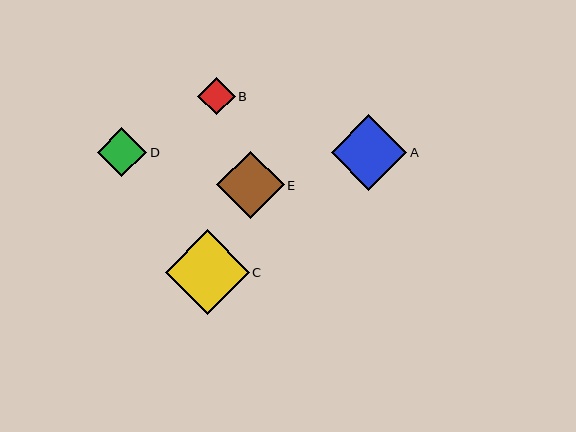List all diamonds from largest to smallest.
From largest to smallest: C, A, E, D, B.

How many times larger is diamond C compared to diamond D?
Diamond C is approximately 1.7 times the size of diamond D.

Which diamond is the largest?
Diamond C is the largest with a size of approximately 84 pixels.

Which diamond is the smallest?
Diamond B is the smallest with a size of approximately 38 pixels.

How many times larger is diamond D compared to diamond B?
Diamond D is approximately 1.3 times the size of diamond B.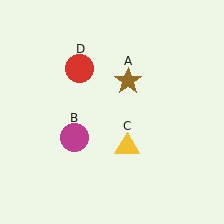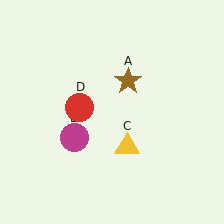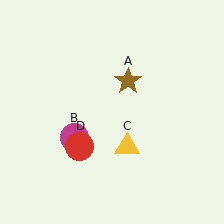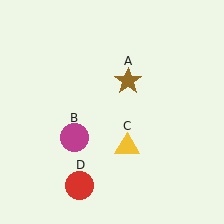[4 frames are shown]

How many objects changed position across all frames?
1 object changed position: red circle (object D).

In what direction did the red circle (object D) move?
The red circle (object D) moved down.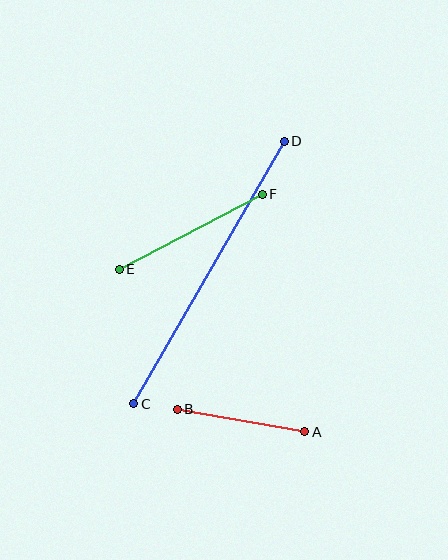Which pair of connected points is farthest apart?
Points C and D are farthest apart.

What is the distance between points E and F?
The distance is approximately 161 pixels.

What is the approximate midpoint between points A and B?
The midpoint is at approximately (241, 420) pixels.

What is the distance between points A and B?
The distance is approximately 130 pixels.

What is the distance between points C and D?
The distance is approximately 303 pixels.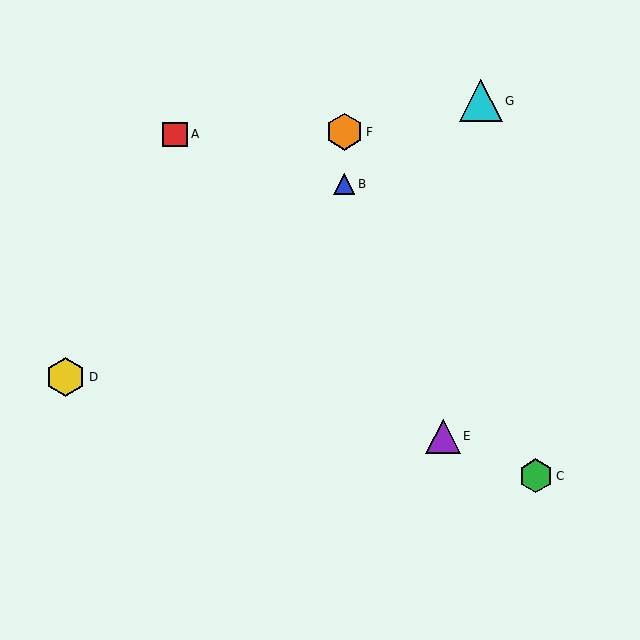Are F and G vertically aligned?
No, F is at x≈344 and G is at x≈481.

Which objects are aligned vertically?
Objects B, F are aligned vertically.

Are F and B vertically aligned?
Yes, both are at x≈344.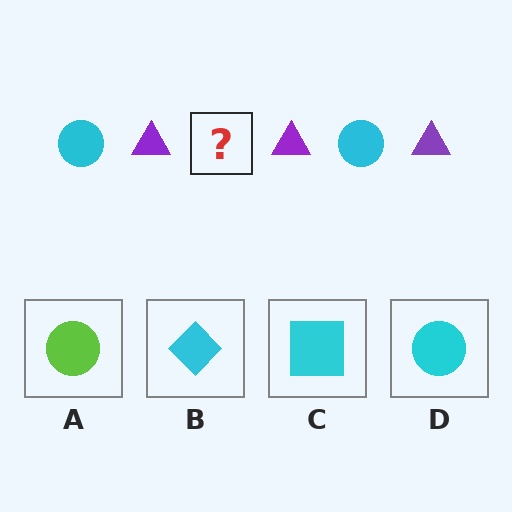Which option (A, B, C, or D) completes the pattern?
D.